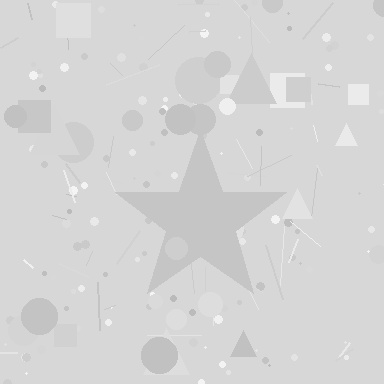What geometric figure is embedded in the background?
A star is embedded in the background.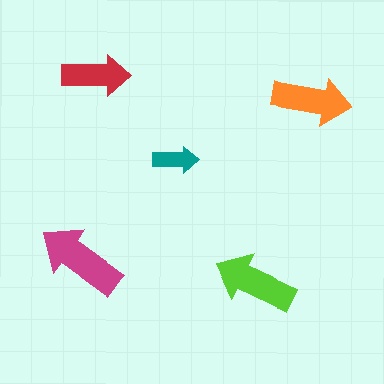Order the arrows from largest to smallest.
the magenta one, the lime one, the orange one, the red one, the teal one.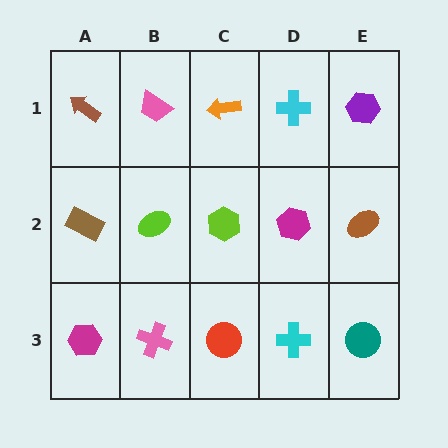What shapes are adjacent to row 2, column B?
A pink trapezoid (row 1, column B), a pink cross (row 3, column B), a brown rectangle (row 2, column A), a lime hexagon (row 2, column C).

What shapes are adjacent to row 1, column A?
A brown rectangle (row 2, column A), a pink trapezoid (row 1, column B).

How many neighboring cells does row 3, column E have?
2.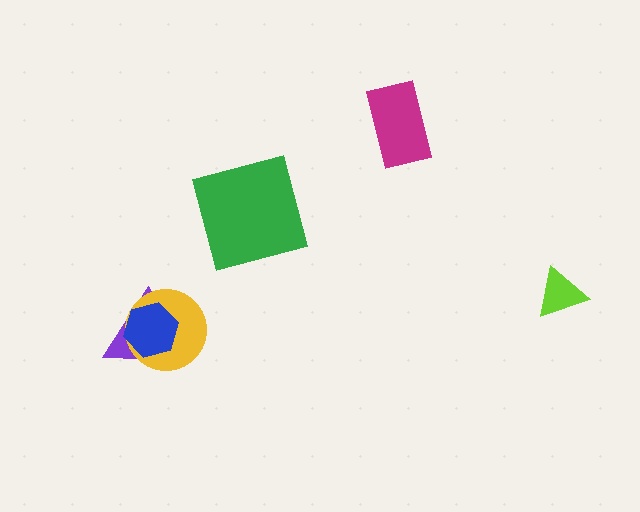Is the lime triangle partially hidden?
No, no other shape covers it.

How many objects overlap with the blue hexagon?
2 objects overlap with the blue hexagon.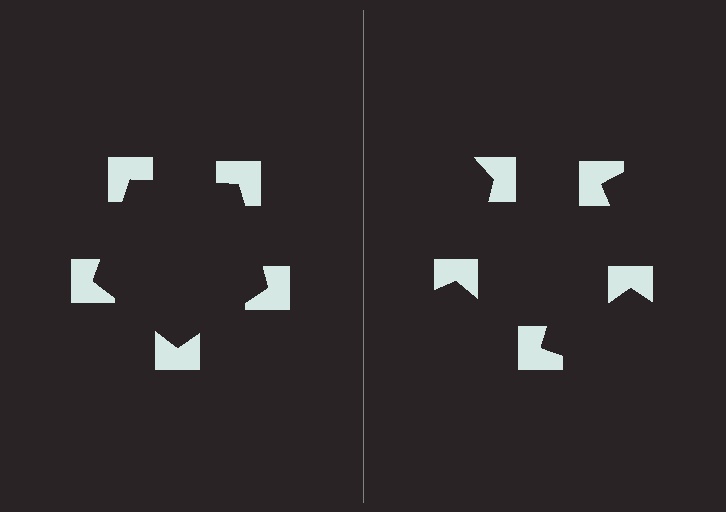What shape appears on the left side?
An illusory pentagon.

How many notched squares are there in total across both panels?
10 — 5 on each side.